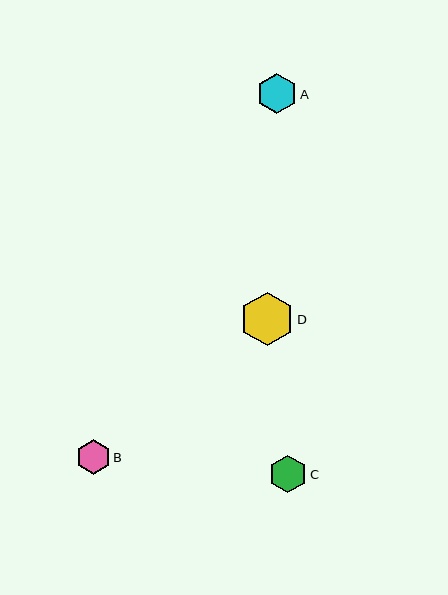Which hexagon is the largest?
Hexagon D is the largest with a size of approximately 53 pixels.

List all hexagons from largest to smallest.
From largest to smallest: D, A, C, B.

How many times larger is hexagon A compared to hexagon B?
Hexagon A is approximately 1.2 times the size of hexagon B.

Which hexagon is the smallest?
Hexagon B is the smallest with a size of approximately 35 pixels.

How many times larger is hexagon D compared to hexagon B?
Hexagon D is approximately 1.5 times the size of hexagon B.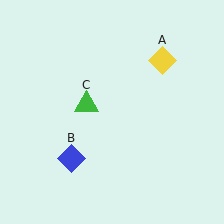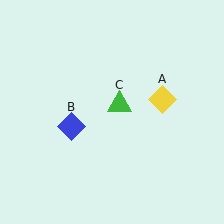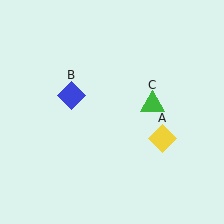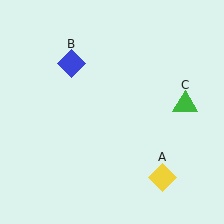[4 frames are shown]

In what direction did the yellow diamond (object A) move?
The yellow diamond (object A) moved down.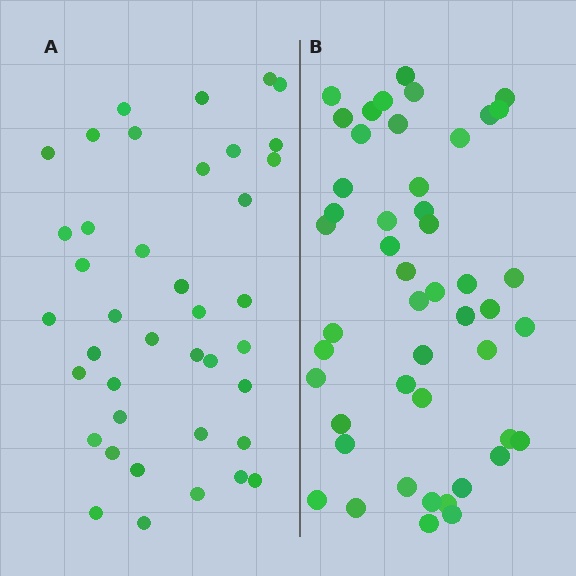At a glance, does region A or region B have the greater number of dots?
Region B (the right region) has more dots.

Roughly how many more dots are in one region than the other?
Region B has roughly 8 or so more dots than region A.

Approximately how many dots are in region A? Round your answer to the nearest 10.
About 40 dots.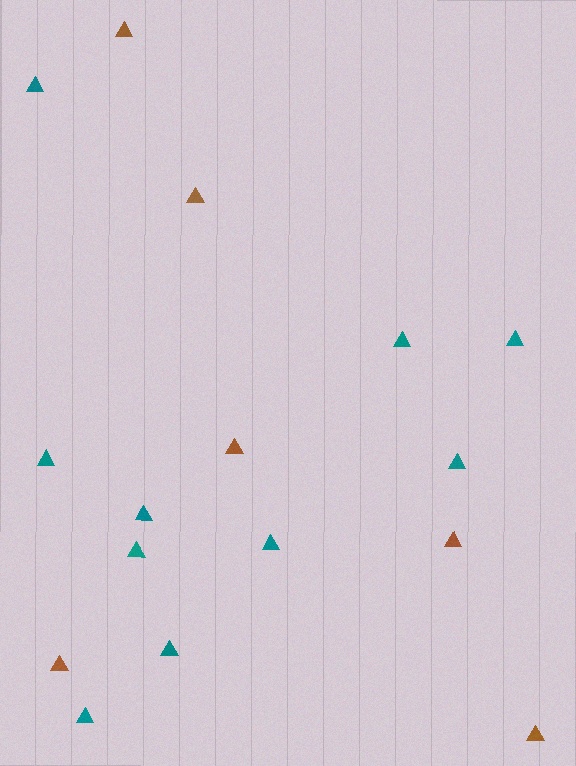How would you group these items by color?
There are 2 groups: one group of brown triangles (6) and one group of teal triangles (10).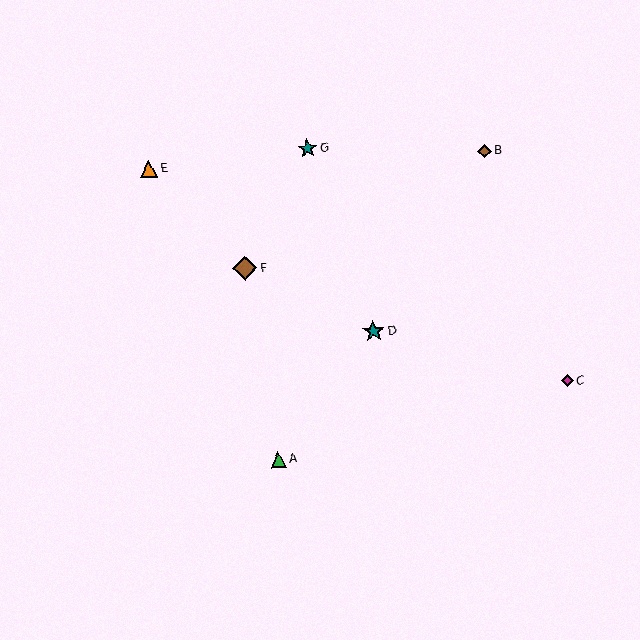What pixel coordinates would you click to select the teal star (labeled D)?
Click at (373, 332) to select the teal star D.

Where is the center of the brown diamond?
The center of the brown diamond is at (245, 268).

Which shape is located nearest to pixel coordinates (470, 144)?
The brown diamond (labeled B) at (485, 151) is nearest to that location.